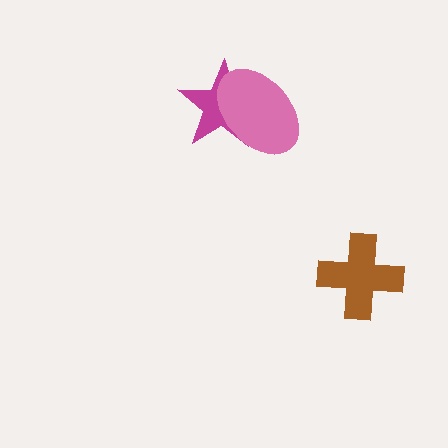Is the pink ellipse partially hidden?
No, no other shape covers it.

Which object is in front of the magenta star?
The pink ellipse is in front of the magenta star.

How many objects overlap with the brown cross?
0 objects overlap with the brown cross.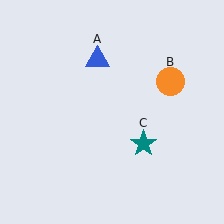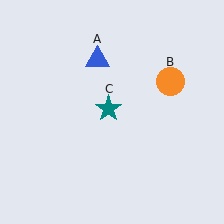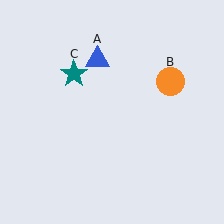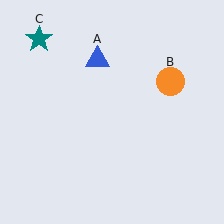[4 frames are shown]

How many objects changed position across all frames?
1 object changed position: teal star (object C).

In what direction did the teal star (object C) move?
The teal star (object C) moved up and to the left.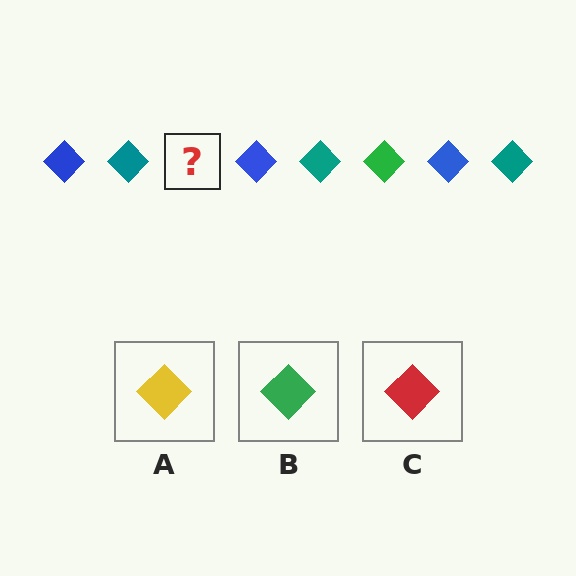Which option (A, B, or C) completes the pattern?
B.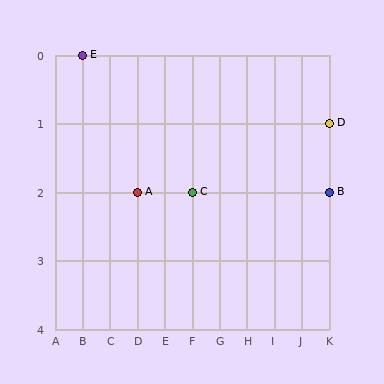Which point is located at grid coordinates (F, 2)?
Point C is at (F, 2).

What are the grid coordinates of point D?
Point D is at grid coordinates (K, 1).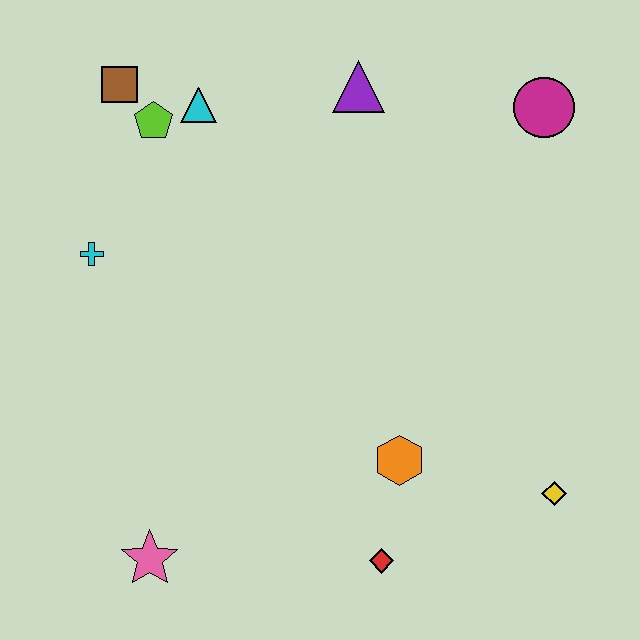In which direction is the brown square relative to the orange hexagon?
The brown square is above the orange hexagon.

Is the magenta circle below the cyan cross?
No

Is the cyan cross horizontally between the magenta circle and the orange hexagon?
No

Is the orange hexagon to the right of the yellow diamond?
No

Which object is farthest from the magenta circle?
The pink star is farthest from the magenta circle.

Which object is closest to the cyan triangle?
The lime pentagon is closest to the cyan triangle.